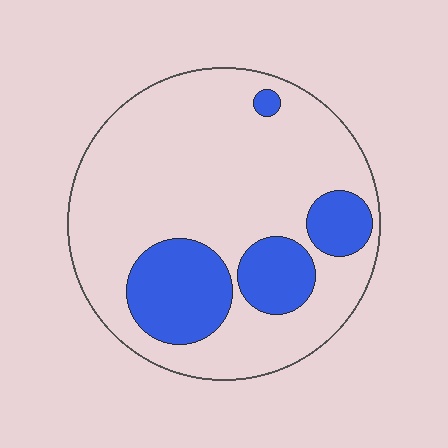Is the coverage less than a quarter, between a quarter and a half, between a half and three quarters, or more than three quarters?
Less than a quarter.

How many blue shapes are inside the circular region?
4.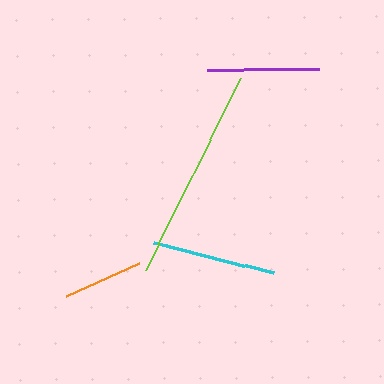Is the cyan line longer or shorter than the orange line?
The cyan line is longer than the orange line.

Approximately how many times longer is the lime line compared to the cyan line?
The lime line is approximately 1.8 times the length of the cyan line.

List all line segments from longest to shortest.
From longest to shortest: lime, cyan, purple, orange.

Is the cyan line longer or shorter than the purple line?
The cyan line is longer than the purple line.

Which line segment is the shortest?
The orange line is the shortest at approximately 80 pixels.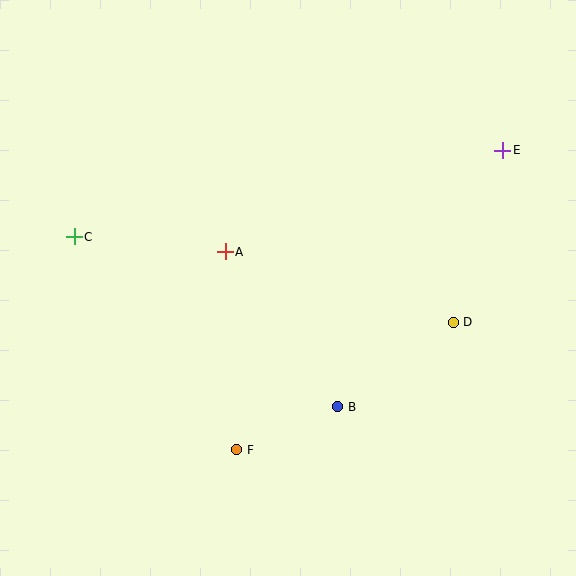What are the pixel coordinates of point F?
Point F is at (237, 450).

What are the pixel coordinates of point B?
Point B is at (338, 407).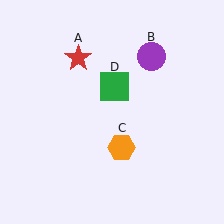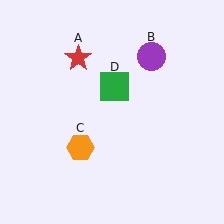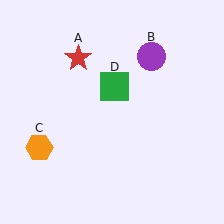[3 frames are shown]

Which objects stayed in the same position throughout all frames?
Red star (object A) and purple circle (object B) and green square (object D) remained stationary.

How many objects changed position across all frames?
1 object changed position: orange hexagon (object C).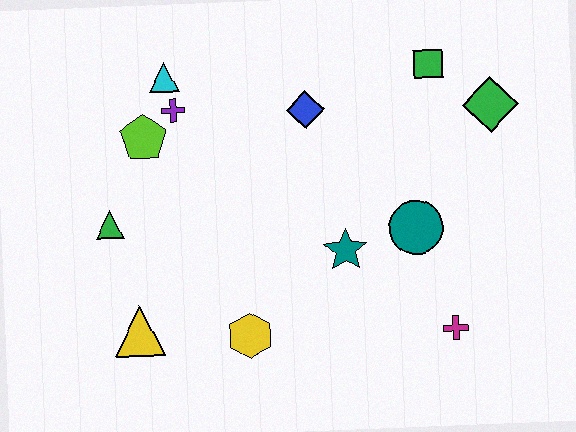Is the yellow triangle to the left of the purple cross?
Yes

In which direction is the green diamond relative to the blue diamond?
The green diamond is to the right of the blue diamond.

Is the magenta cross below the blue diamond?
Yes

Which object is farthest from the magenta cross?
The cyan triangle is farthest from the magenta cross.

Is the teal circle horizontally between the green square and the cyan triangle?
Yes